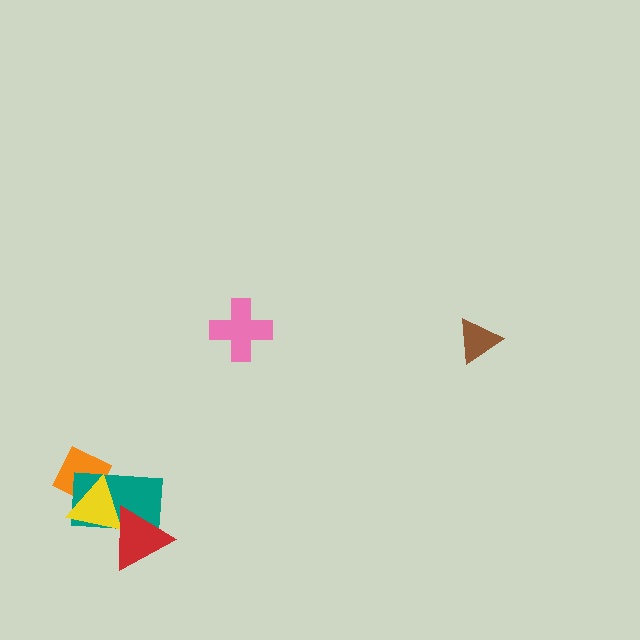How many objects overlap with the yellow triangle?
3 objects overlap with the yellow triangle.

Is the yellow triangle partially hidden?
Yes, it is partially covered by another shape.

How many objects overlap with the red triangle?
2 objects overlap with the red triangle.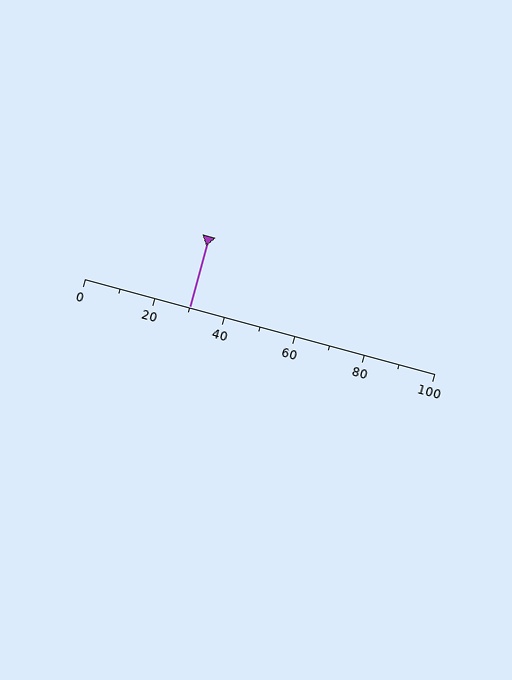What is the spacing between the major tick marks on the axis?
The major ticks are spaced 20 apart.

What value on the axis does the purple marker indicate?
The marker indicates approximately 30.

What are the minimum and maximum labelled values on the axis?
The axis runs from 0 to 100.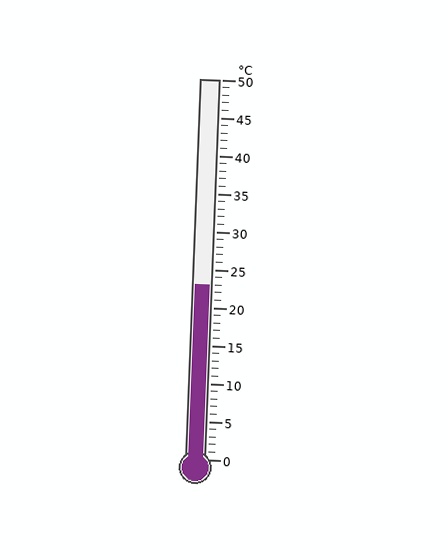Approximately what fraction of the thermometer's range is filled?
The thermometer is filled to approximately 45% of its range.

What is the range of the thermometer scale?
The thermometer scale ranges from 0°C to 50°C.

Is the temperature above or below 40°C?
The temperature is below 40°C.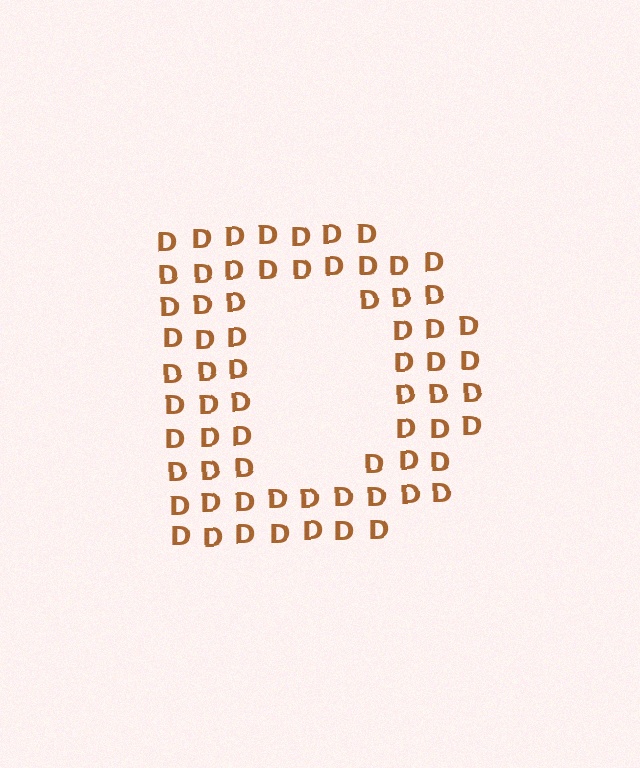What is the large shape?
The large shape is the letter D.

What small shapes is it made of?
It is made of small letter D's.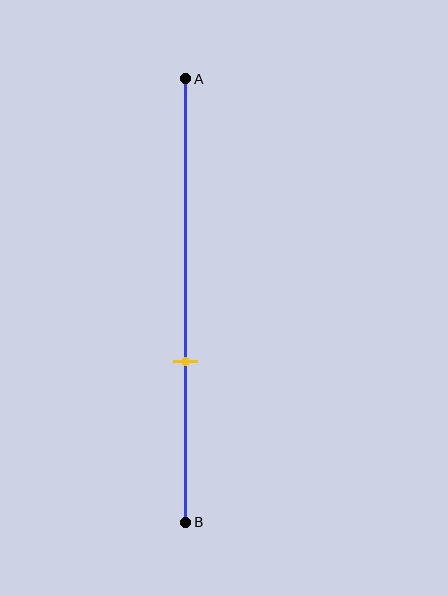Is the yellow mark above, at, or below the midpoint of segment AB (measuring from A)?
The yellow mark is below the midpoint of segment AB.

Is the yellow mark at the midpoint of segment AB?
No, the mark is at about 65% from A, not at the 50% midpoint.